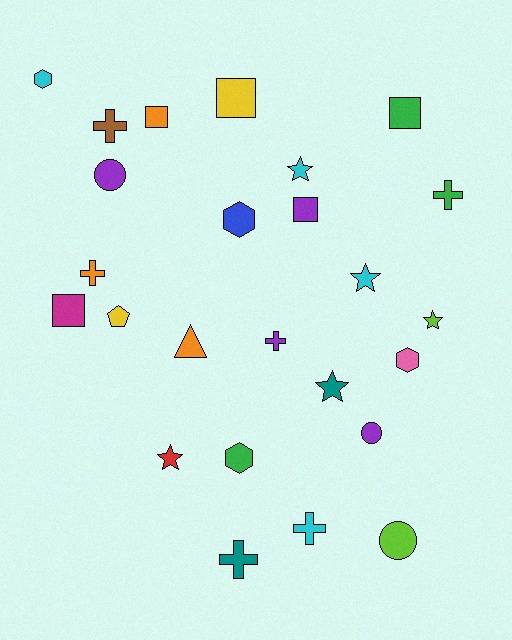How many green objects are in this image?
There are 3 green objects.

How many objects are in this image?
There are 25 objects.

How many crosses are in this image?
There are 6 crosses.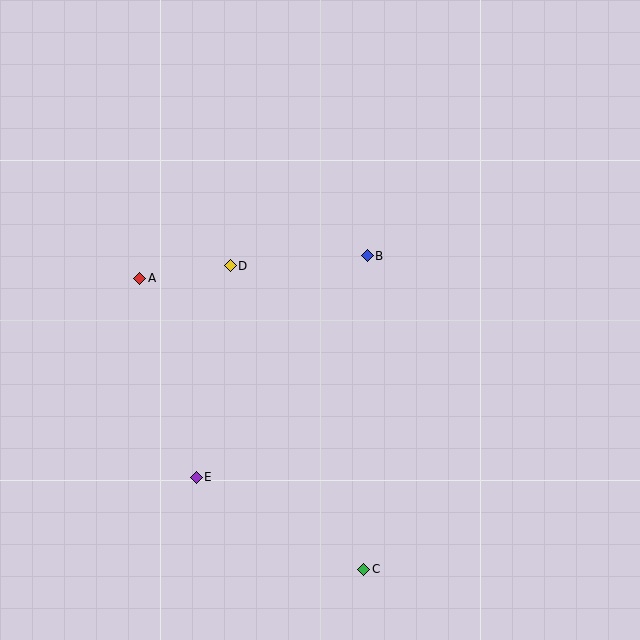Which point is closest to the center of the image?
Point B at (367, 256) is closest to the center.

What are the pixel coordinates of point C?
Point C is at (364, 569).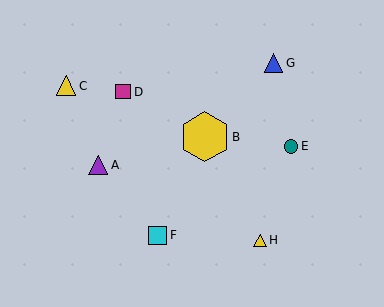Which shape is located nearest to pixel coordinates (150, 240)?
The cyan square (labeled F) at (158, 235) is nearest to that location.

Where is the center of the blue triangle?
The center of the blue triangle is at (273, 63).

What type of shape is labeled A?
Shape A is a purple triangle.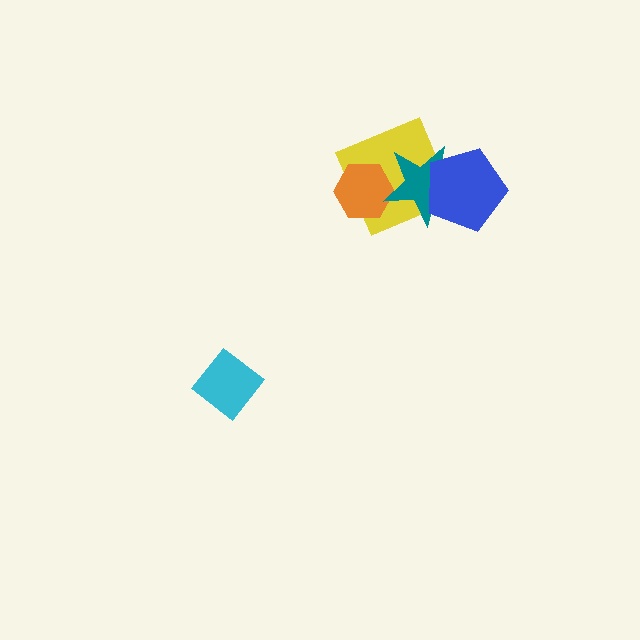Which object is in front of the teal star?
The blue pentagon is in front of the teal star.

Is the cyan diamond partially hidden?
No, no other shape covers it.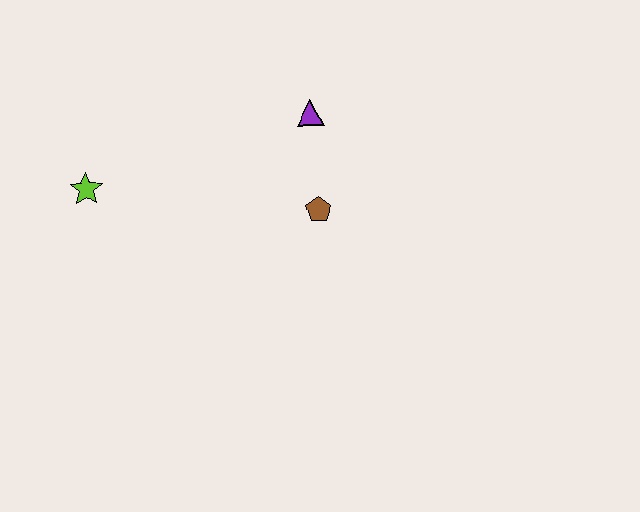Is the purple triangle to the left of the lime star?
No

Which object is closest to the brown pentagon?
The purple triangle is closest to the brown pentagon.